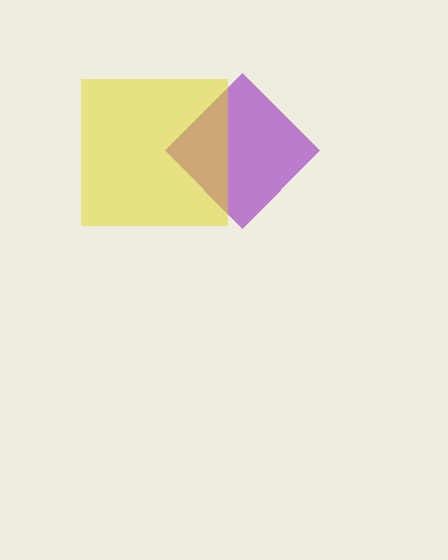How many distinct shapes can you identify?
There are 2 distinct shapes: a purple diamond, a yellow square.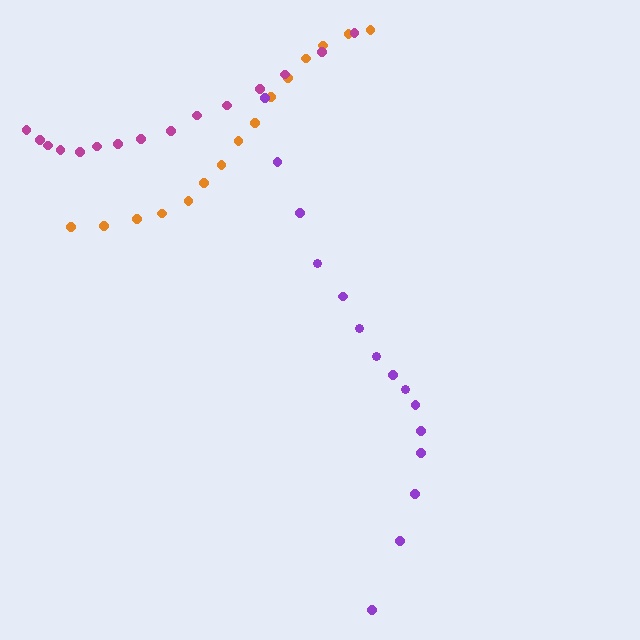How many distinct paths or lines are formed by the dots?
There are 3 distinct paths.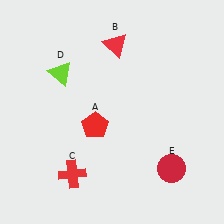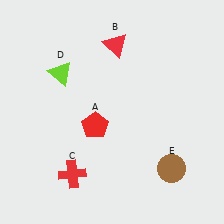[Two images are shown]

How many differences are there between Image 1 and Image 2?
There is 1 difference between the two images.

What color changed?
The circle (E) changed from red in Image 1 to brown in Image 2.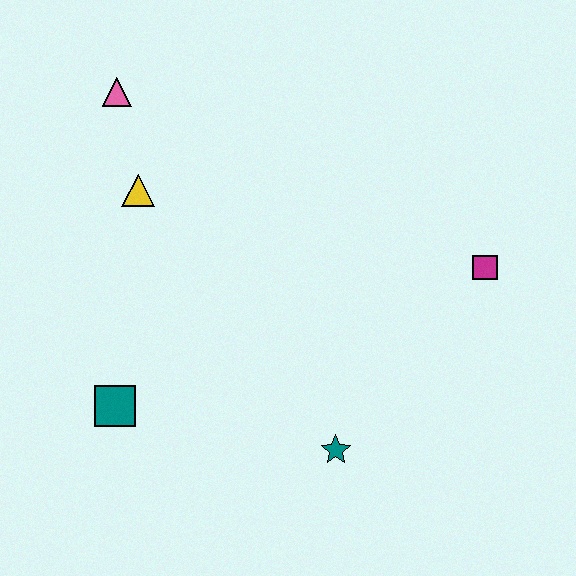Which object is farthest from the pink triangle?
The teal star is farthest from the pink triangle.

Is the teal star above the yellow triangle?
No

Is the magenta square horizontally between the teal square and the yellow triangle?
No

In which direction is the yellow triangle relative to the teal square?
The yellow triangle is above the teal square.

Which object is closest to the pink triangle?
The yellow triangle is closest to the pink triangle.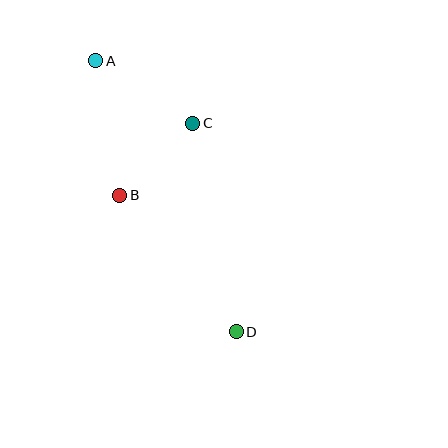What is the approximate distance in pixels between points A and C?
The distance between A and C is approximately 115 pixels.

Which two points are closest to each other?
Points B and C are closest to each other.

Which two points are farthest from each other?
Points A and D are farthest from each other.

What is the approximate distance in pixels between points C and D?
The distance between C and D is approximately 213 pixels.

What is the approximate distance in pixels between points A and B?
The distance between A and B is approximately 136 pixels.